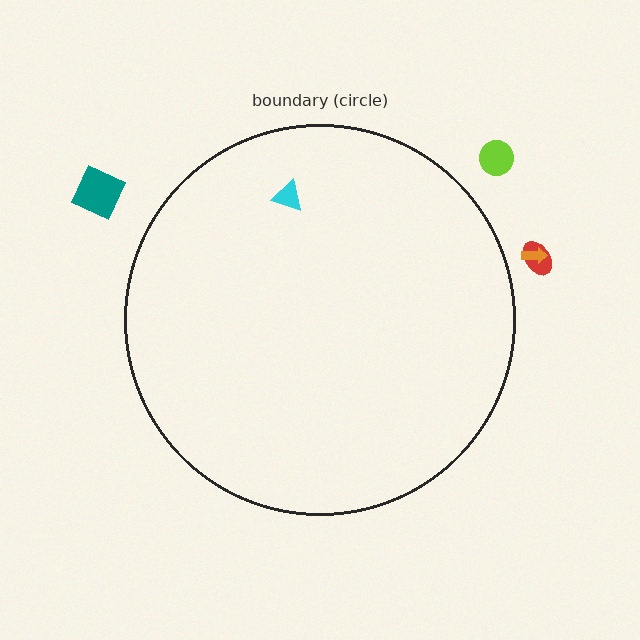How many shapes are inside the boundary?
1 inside, 4 outside.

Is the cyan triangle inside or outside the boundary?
Inside.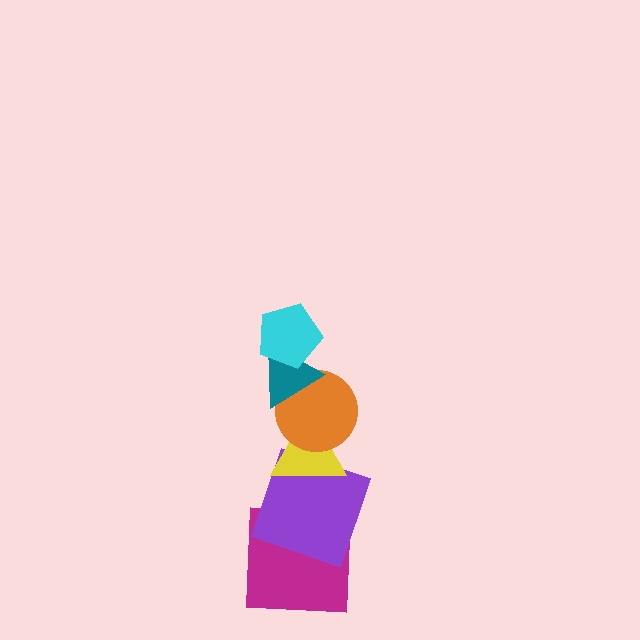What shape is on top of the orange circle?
The teal triangle is on top of the orange circle.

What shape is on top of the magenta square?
The purple square is on top of the magenta square.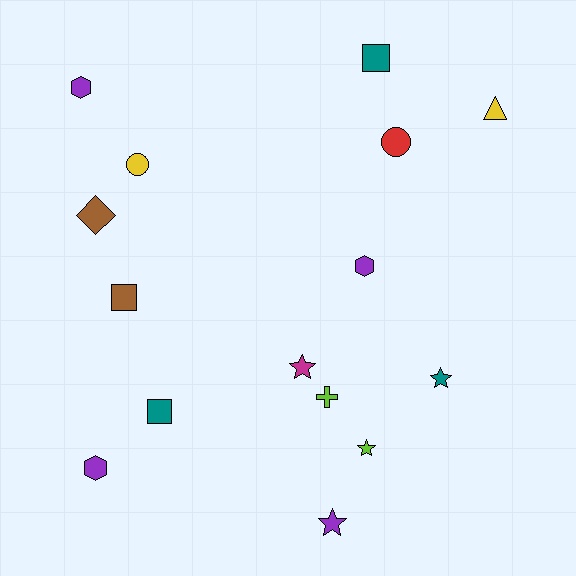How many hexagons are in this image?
There are 3 hexagons.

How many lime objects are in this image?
There are 2 lime objects.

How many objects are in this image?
There are 15 objects.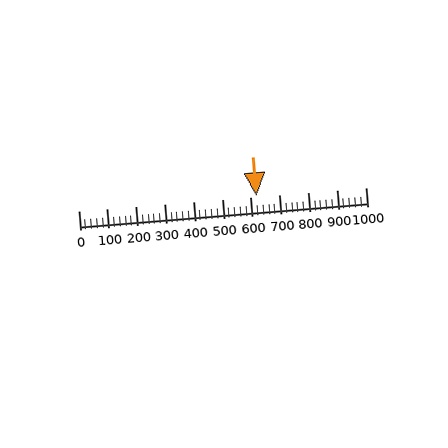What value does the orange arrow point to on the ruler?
The orange arrow points to approximately 620.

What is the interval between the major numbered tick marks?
The major tick marks are spaced 100 units apart.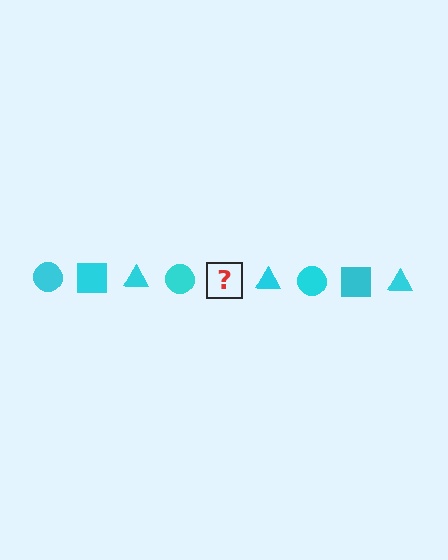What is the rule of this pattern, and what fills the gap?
The rule is that the pattern cycles through circle, square, triangle shapes in cyan. The gap should be filled with a cyan square.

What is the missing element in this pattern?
The missing element is a cyan square.